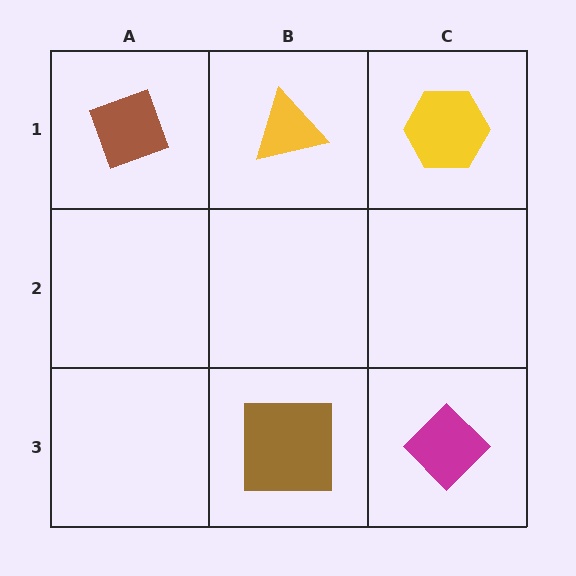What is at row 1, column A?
A brown diamond.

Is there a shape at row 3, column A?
No, that cell is empty.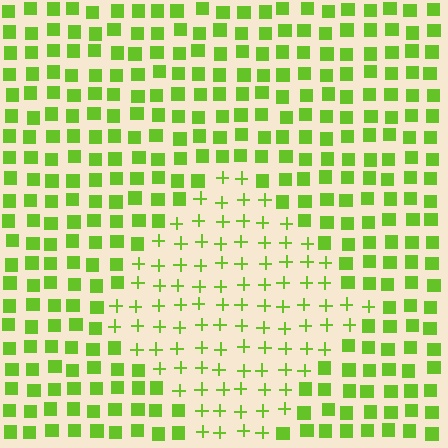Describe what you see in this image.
The image is filled with small lime elements arranged in a uniform grid. A diamond-shaped region contains plus signs, while the surrounding area contains squares. The boundary is defined purely by the change in element shape.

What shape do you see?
I see a diamond.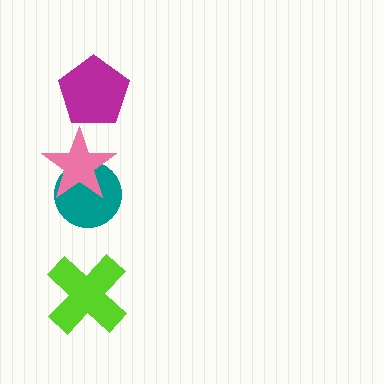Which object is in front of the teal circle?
The pink star is in front of the teal circle.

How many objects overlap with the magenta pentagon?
0 objects overlap with the magenta pentagon.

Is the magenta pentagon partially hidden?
No, no other shape covers it.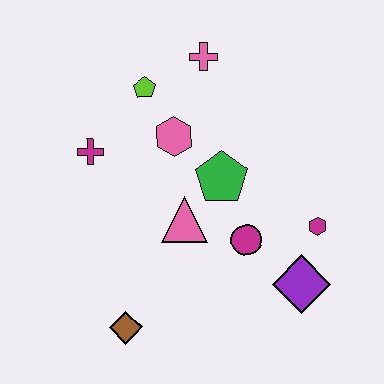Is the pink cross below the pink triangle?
No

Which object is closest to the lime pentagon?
The pink hexagon is closest to the lime pentagon.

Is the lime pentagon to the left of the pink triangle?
Yes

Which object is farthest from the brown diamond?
The pink cross is farthest from the brown diamond.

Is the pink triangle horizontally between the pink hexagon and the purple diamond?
Yes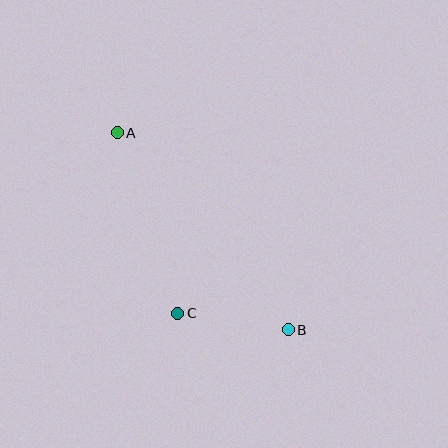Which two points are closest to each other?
Points B and C are closest to each other.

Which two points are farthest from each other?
Points A and B are farthest from each other.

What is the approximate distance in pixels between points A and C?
The distance between A and C is approximately 191 pixels.